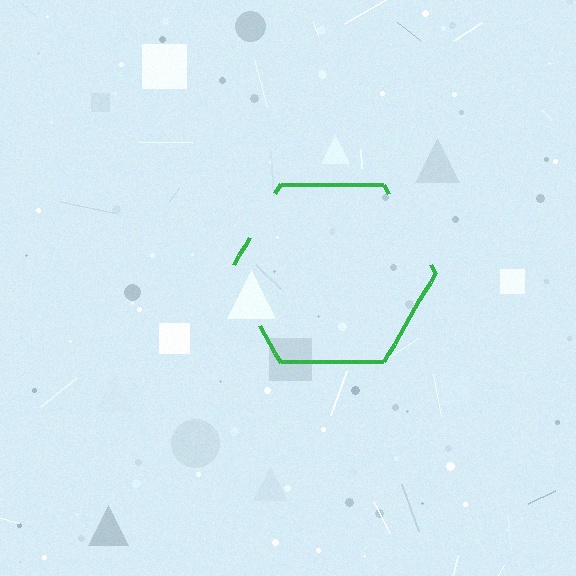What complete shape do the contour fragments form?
The contour fragments form a hexagon.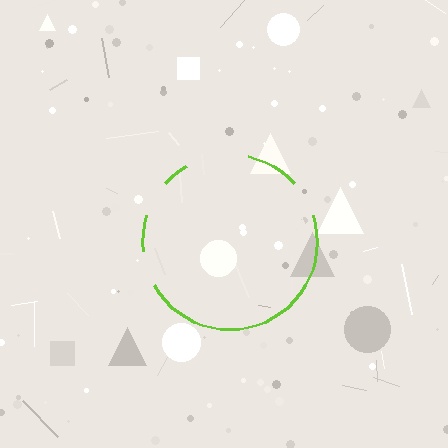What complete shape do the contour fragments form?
The contour fragments form a circle.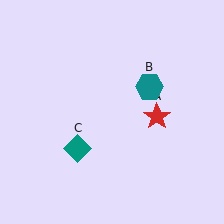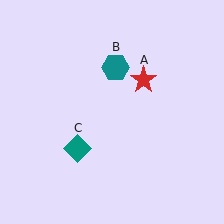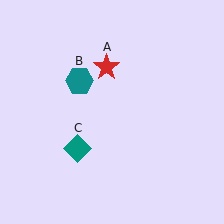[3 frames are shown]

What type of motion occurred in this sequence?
The red star (object A), teal hexagon (object B) rotated counterclockwise around the center of the scene.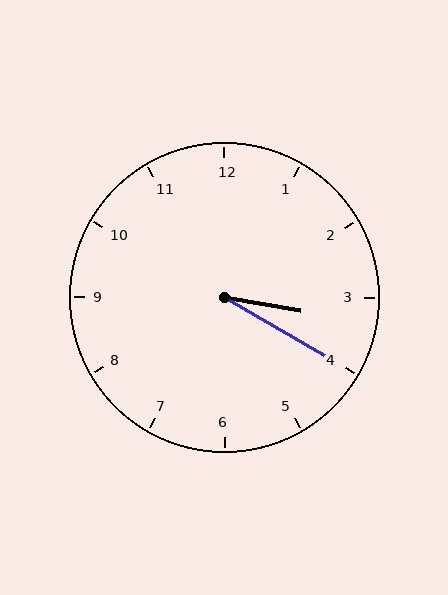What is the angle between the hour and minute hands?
Approximately 20 degrees.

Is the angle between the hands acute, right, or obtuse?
It is acute.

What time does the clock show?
3:20.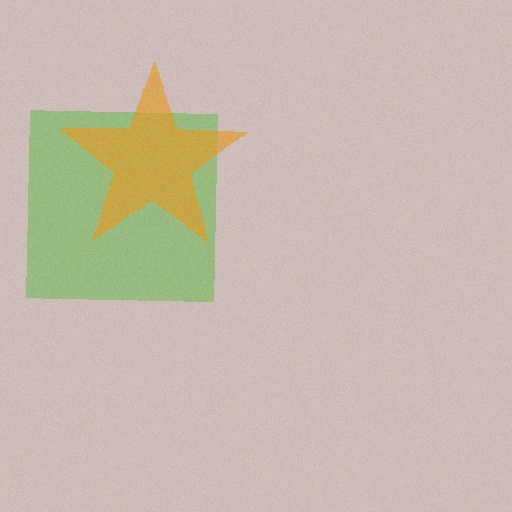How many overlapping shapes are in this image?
There are 2 overlapping shapes in the image.